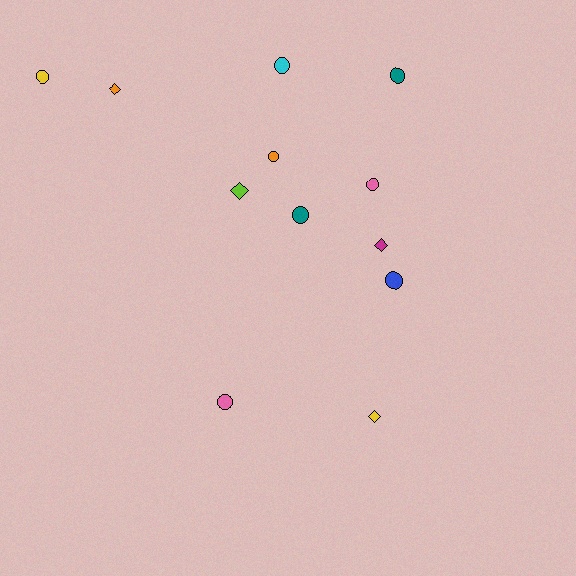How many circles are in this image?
There are 8 circles.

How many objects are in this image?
There are 12 objects.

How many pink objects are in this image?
There are 2 pink objects.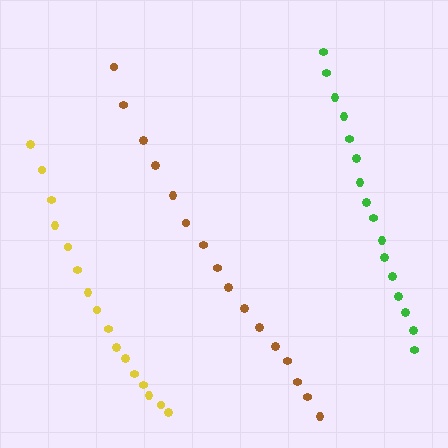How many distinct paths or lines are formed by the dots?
There are 3 distinct paths.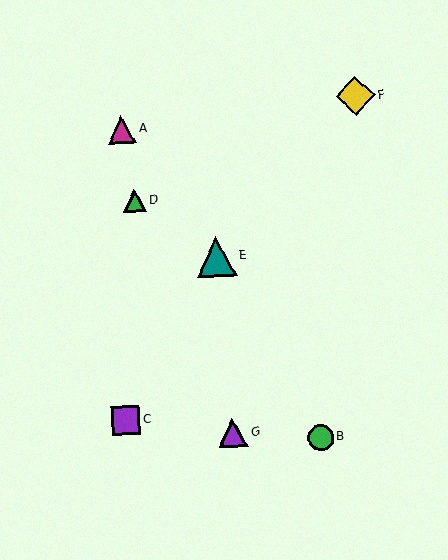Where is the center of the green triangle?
The center of the green triangle is at (135, 200).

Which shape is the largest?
The teal triangle (labeled E) is the largest.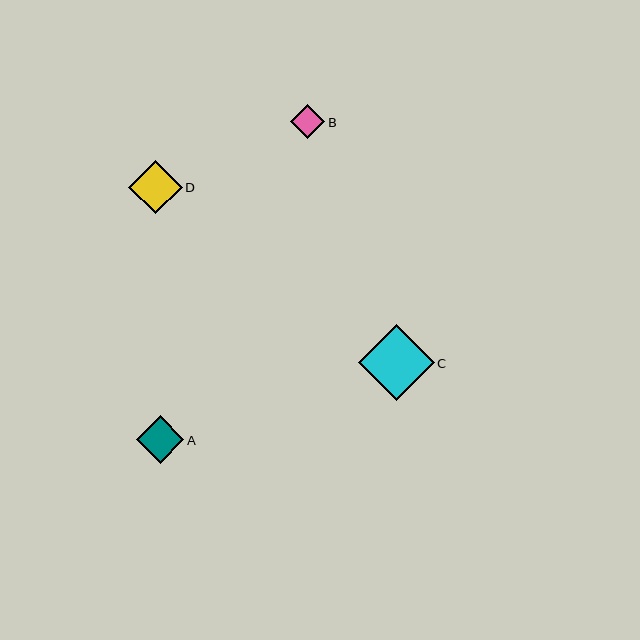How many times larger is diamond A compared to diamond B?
Diamond A is approximately 1.4 times the size of diamond B.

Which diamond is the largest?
Diamond C is the largest with a size of approximately 76 pixels.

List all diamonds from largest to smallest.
From largest to smallest: C, D, A, B.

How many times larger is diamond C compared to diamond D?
Diamond C is approximately 1.4 times the size of diamond D.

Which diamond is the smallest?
Diamond B is the smallest with a size of approximately 34 pixels.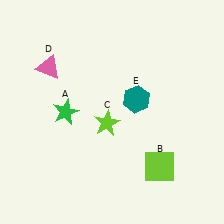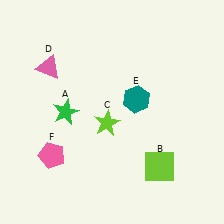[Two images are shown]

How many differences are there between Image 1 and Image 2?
There is 1 difference between the two images.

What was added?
A pink pentagon (F) was added in Image 2.